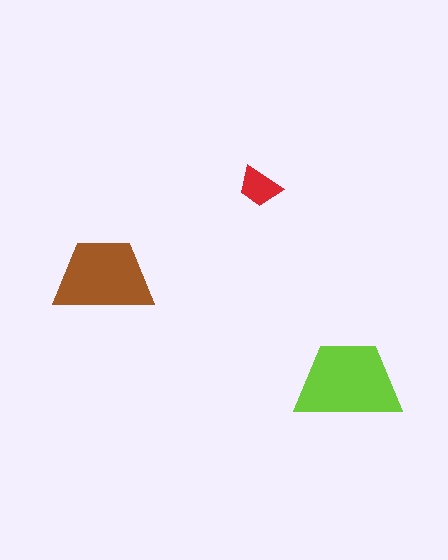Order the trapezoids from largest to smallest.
the lime one, the brown one, the red one.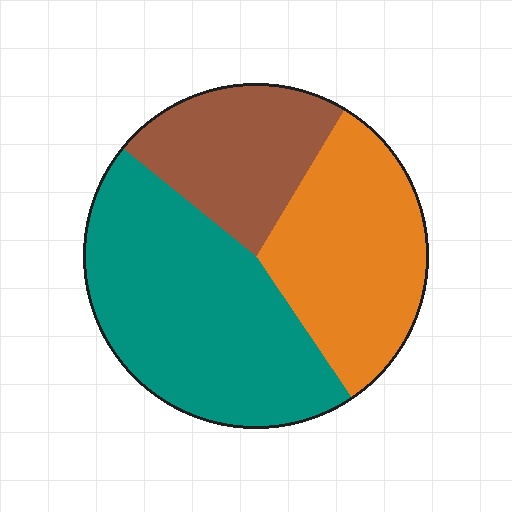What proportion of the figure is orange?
Orange covers 32% of the figure.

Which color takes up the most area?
Teal, at roughly 45%.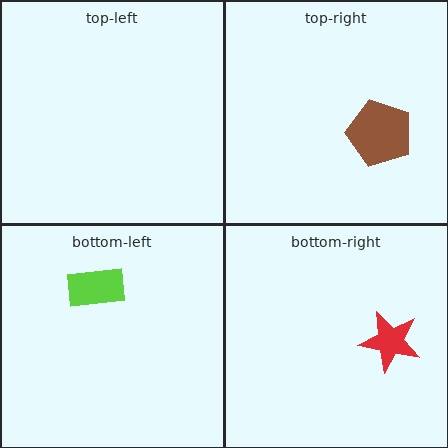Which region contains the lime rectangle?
The bottom-left region.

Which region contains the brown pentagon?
The top-right region.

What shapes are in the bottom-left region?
The lime rectangle.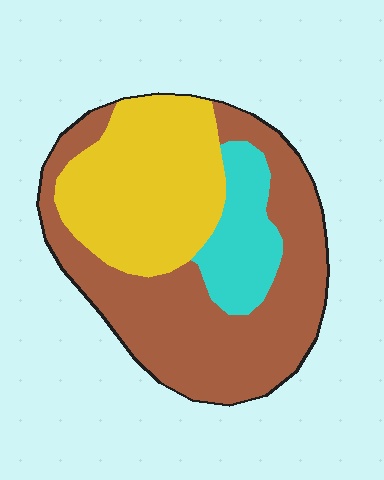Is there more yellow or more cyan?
Yellow.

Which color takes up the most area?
Brown, at roughly 50%.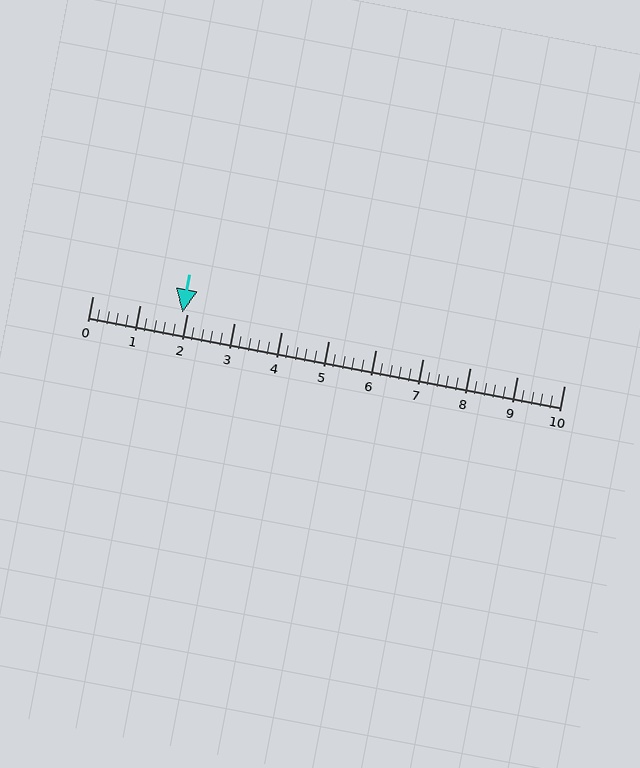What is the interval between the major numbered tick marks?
The major tick marks are spaced 1 units apart.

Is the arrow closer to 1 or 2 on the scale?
The arrow is closer to 2.